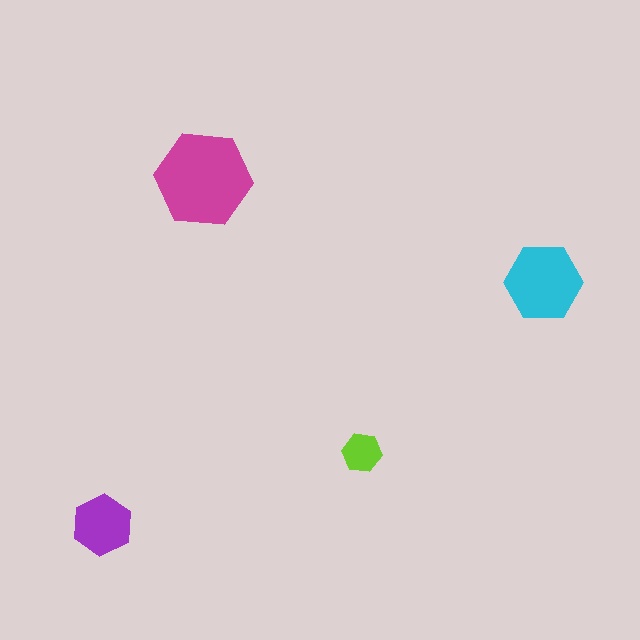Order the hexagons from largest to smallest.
the magenta one, the cyan one, the purple one, the lime one.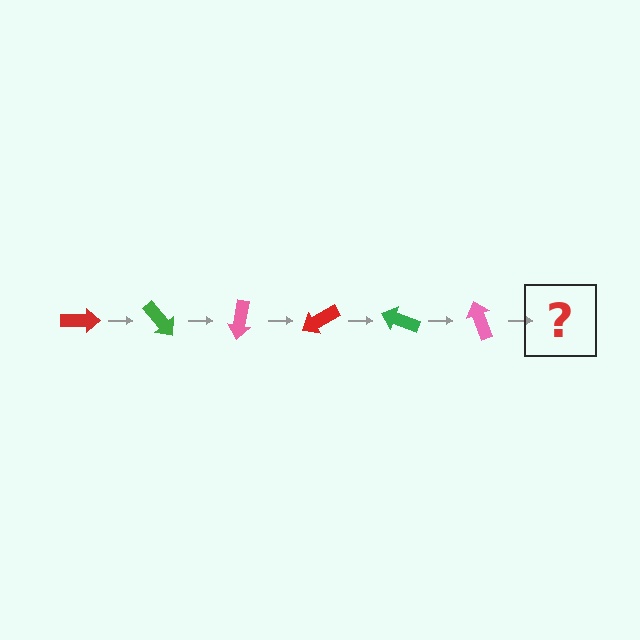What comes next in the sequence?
The next element should be a red arrow, rotated 300 degrees from the start.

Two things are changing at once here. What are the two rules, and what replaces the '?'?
The two rules are that it rotates 50 degrees each step and the color cycles through red, green, and pink. The '?' should be a red arrow, rotated 300 degrees from the start.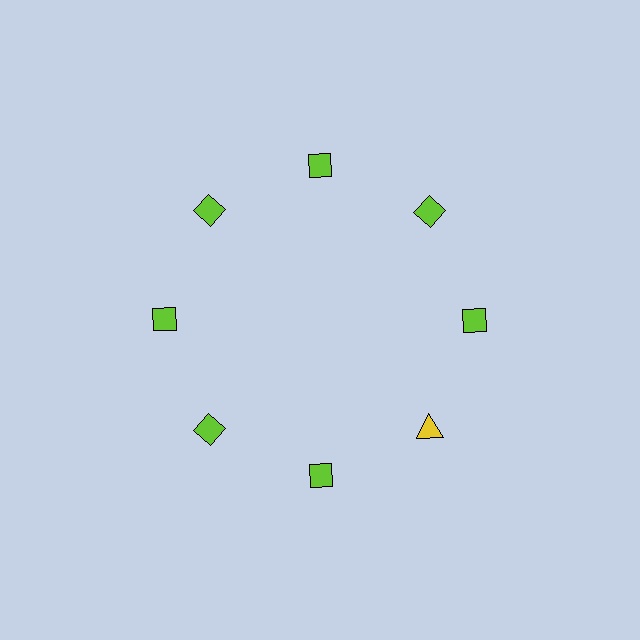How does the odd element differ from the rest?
It differs in both color (yellow instead of lime) and shape (triangle instead of diamond).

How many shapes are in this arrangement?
There are 8 shapes arranged in a ring pattern.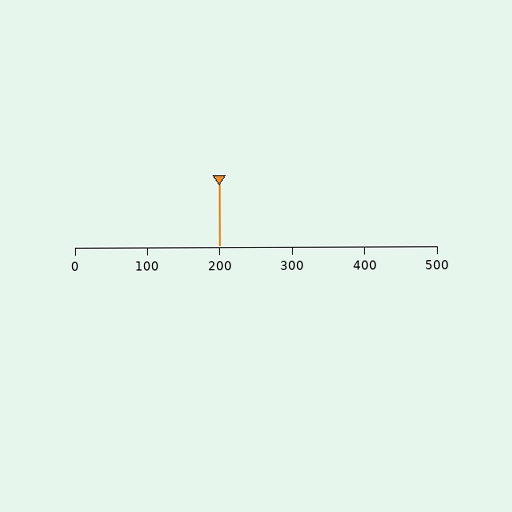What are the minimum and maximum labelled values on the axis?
The axis runs from 0 to 500.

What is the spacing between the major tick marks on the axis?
The major ticks are spaced 100 apart.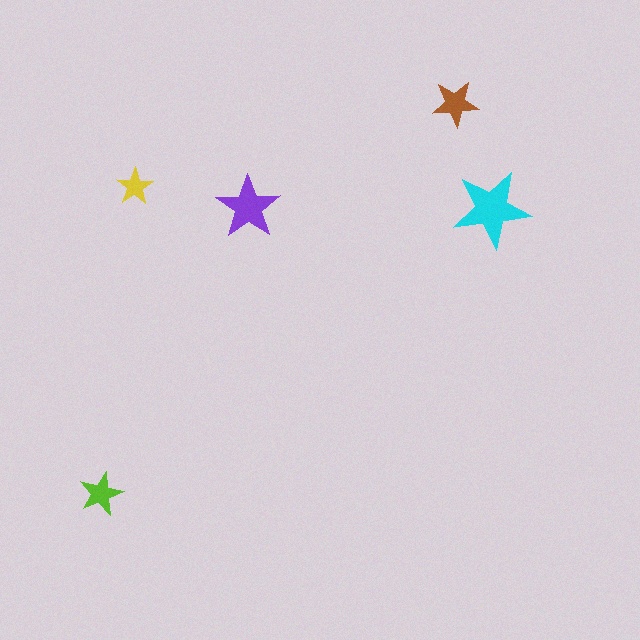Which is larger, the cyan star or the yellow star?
The cyan one.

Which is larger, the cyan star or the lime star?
The cyan one.